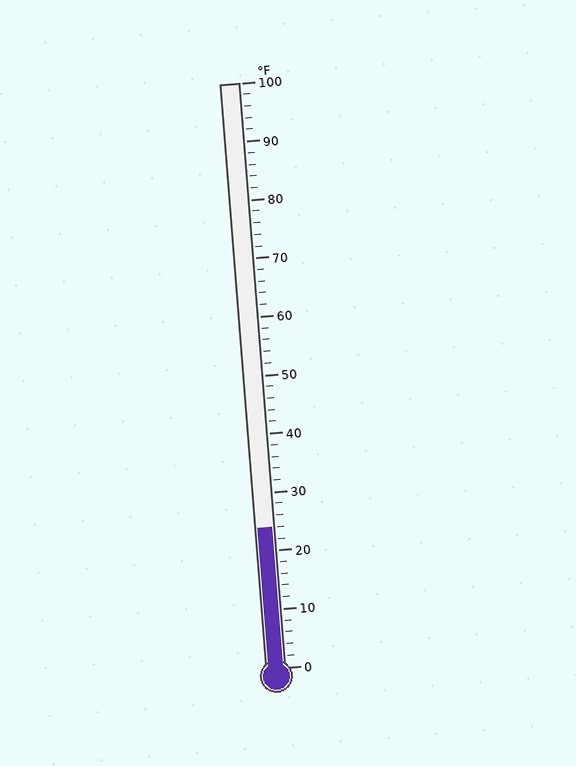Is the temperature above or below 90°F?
The temperature is below 90°F.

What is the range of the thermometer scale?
The thermometer scale ranges from 0°F to 100°F.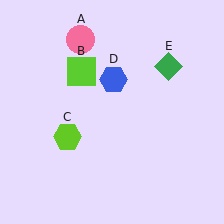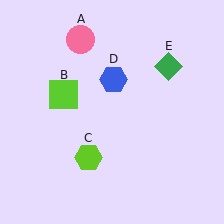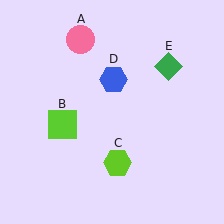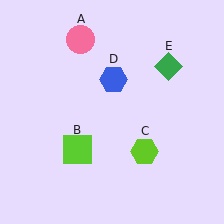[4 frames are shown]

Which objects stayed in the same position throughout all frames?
Pink circle (object A) and blue hexagon (object D) and green diamond (object E) remained stationary.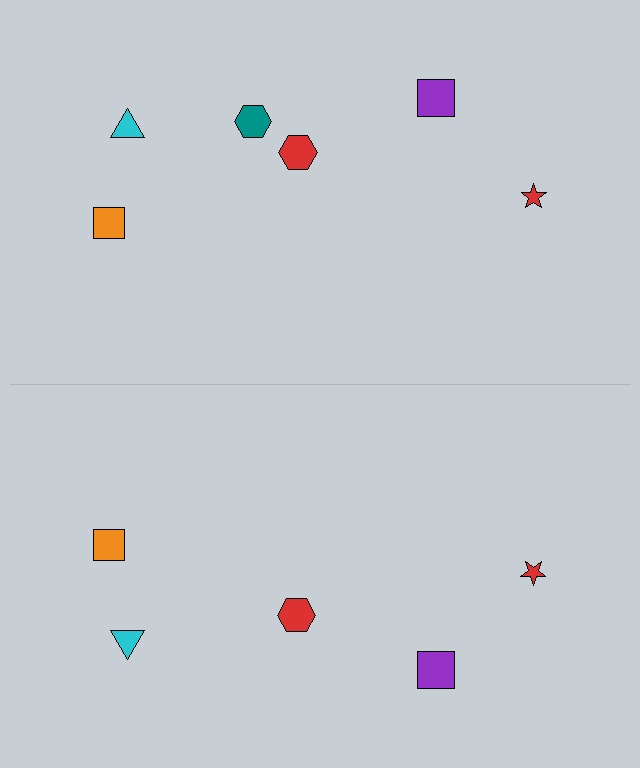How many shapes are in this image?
There are 11 shapes in this image.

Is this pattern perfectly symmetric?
No, the pattern is not perfectly symmetric. A teal hexagon is missing from the bottom side.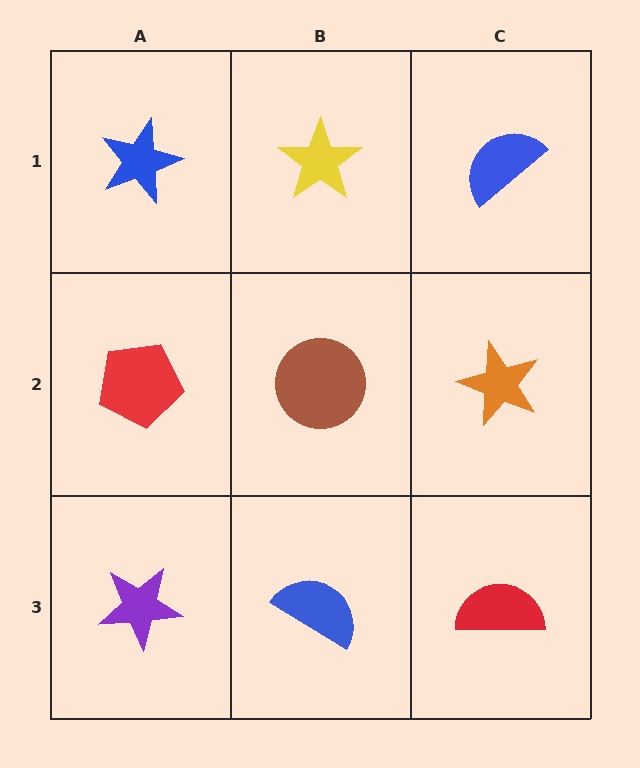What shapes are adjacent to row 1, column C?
An orange star (row 2, column C), a yellow star (row 1, column B).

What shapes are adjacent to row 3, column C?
An orange star (row 2, column C), a blue semicircle (row 3, column B).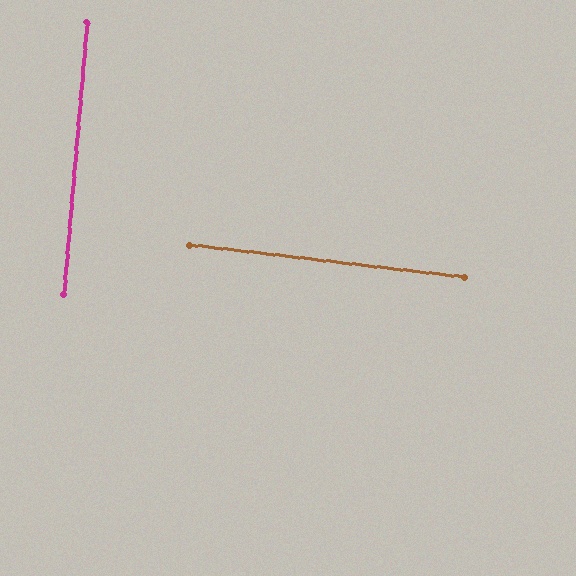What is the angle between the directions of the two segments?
Approximately 88 degrees.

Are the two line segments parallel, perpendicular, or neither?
Perpendicular — they meet at approximately 88°.